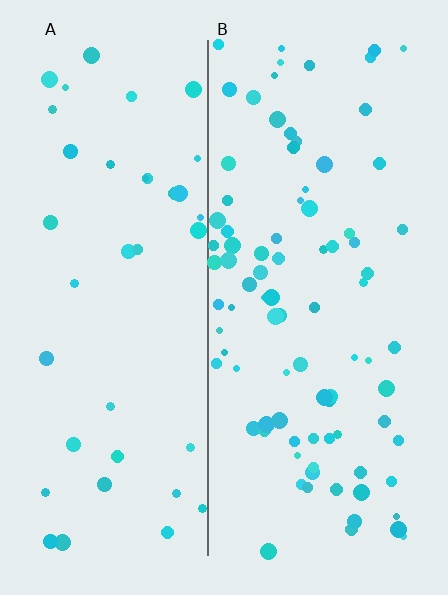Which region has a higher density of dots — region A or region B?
B (the right).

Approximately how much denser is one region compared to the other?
Approximately 2.3× — region B over region A.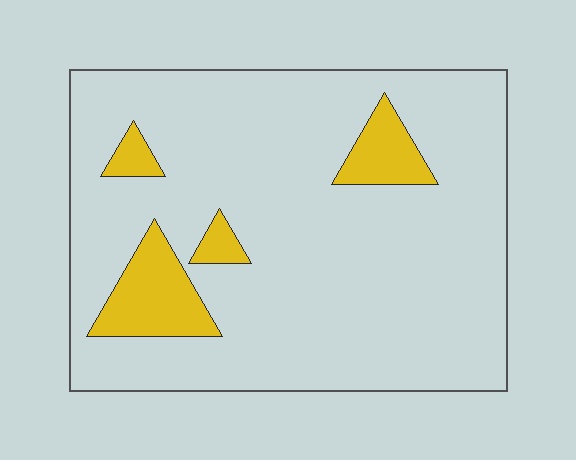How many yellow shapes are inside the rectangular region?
4.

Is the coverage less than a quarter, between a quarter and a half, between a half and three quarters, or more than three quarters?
Less than a quarter.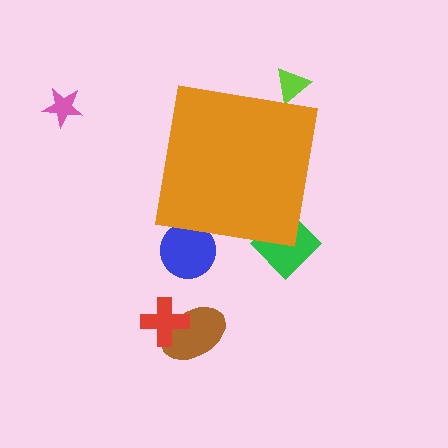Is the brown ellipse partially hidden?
No, the brown ellipse is fully visible.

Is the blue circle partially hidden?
Yes, the blue circle is partially hidden behind the orange square.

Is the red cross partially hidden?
No, the red cross is fully visible.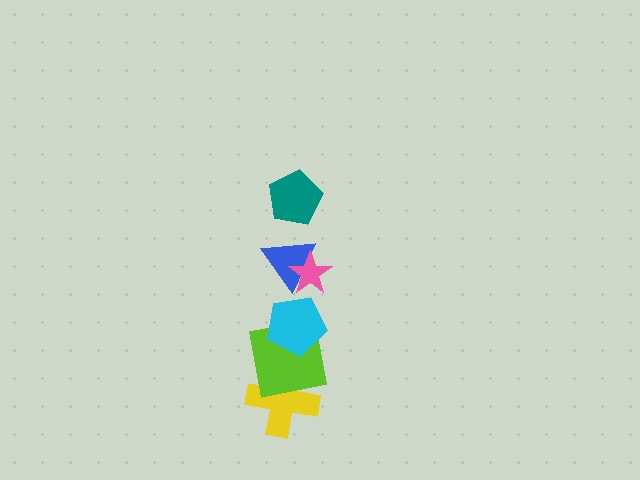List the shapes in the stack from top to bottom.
From top to bottom: the teal pentagon, the pink star, the blue triangle, the cyan pentagon, the lime square, the yellow cross.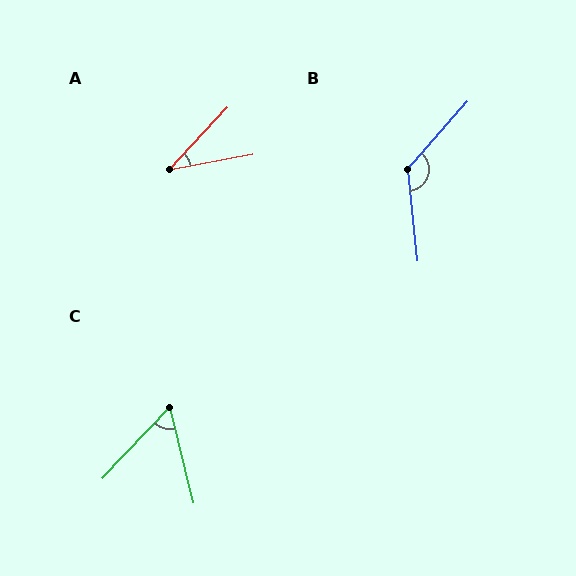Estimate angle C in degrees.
Approximately 57 degrees.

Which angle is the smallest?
A, at approximately 36 degrees.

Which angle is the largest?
B, at approximately 133 degrees.